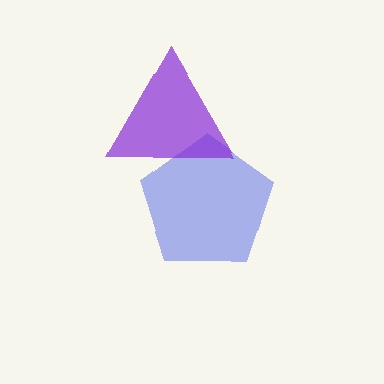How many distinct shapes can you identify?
There are 2 distinct shapes: a blue pentagon, a purple triangle.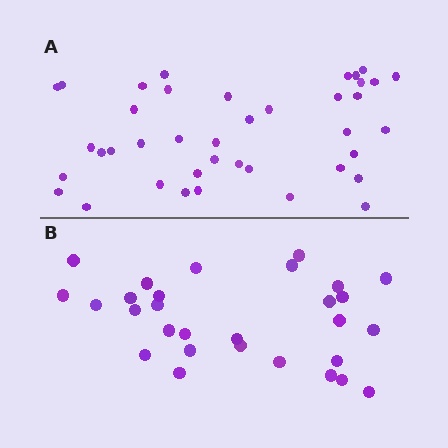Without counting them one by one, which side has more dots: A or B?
Region A (the top region) has more dots.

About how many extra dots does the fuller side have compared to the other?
Region A has roughly 12 or so more dots than region B.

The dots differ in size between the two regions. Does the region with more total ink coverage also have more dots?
No. Region B has more total ink coverage because its dots are larger, but region A actually contains more individual dots. Total area can be misleading — the number of items is what matters here.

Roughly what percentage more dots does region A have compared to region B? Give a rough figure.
About 40% more.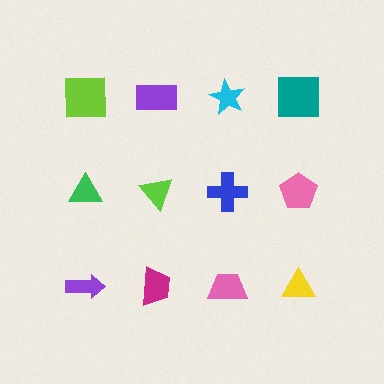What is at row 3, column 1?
A purple arrow.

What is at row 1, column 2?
A purple rectangle.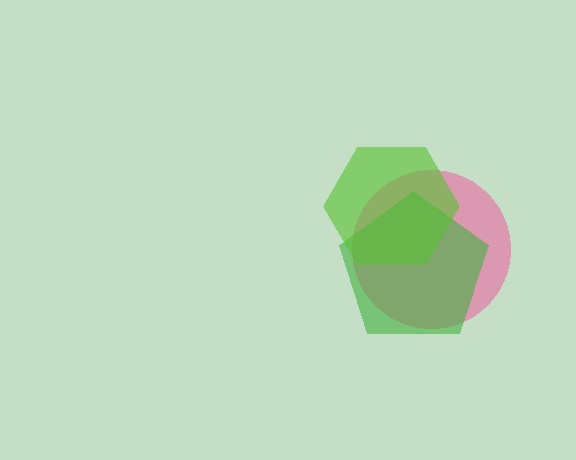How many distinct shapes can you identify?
There are 3 distinct shapes: a pink circle, a green pentagon, a lime hexagon.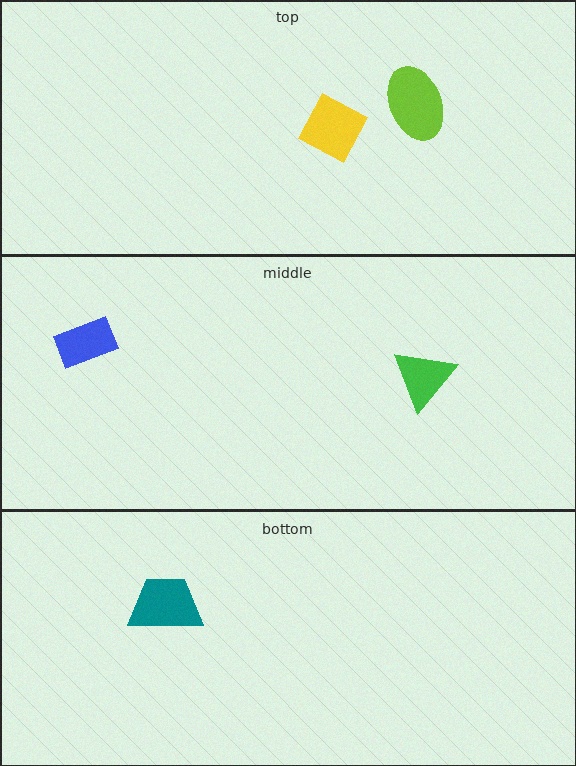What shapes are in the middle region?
The green triangle, the blue rectangle.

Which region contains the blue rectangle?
The middle region.